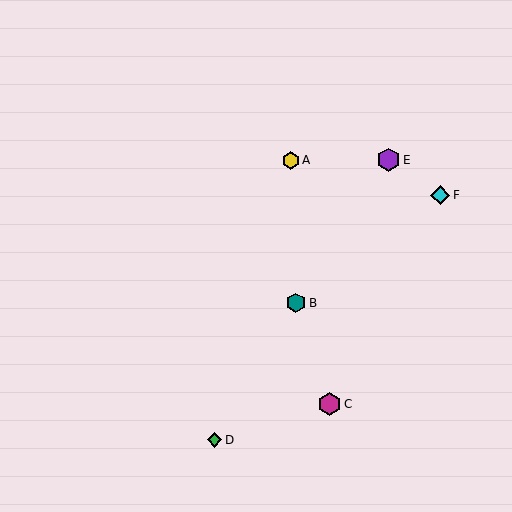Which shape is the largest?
The purple hexagon (labeled E) is the largest.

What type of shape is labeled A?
Shape A is a yellow hexagon.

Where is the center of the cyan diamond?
The center of the cyan diamond is at (440, 195).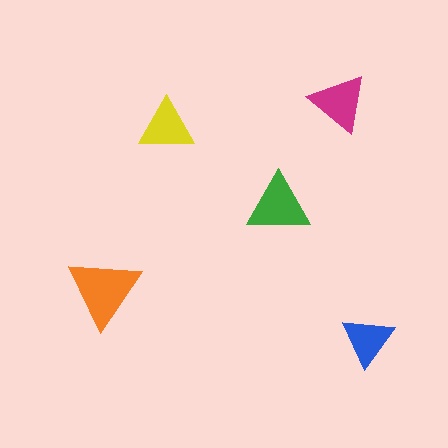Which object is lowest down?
The blue triangle is bottommost.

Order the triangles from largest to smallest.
the orange one, the green one, the magenta one, the yellow one, the blue one.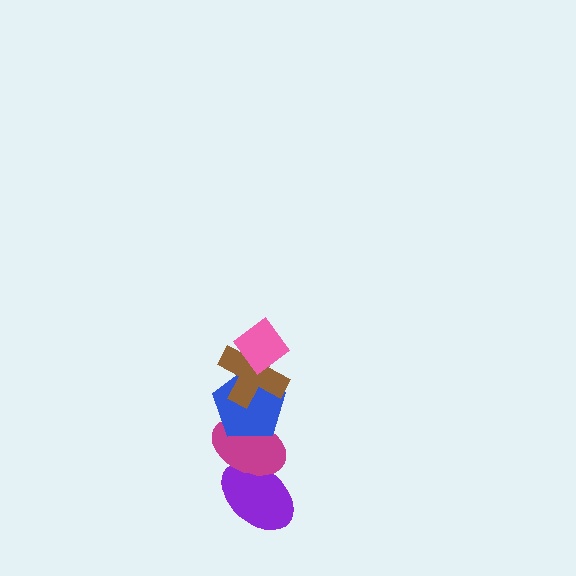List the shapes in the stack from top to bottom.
From top to bottom: the pink diamond, the brown cross, the blue pentagon, the magenta ellipse, the purple ellipse.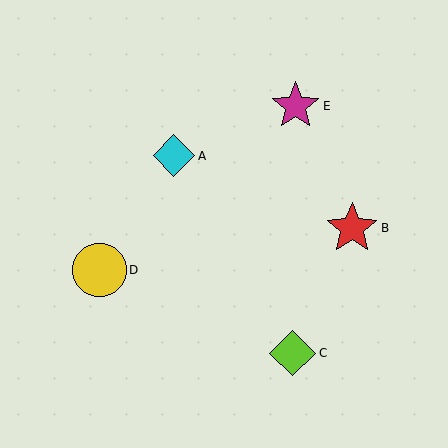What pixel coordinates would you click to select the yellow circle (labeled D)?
Click at (99, 270) to select the yellow circle D.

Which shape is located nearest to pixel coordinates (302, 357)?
The lime diamond (labeled C) at (293, 353) is nearest to that location.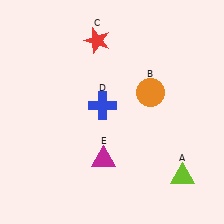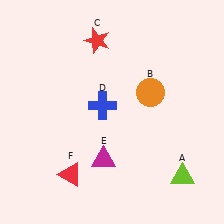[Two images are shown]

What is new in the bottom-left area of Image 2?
A red triangle (F) was added in the bottom-left area of Image 2.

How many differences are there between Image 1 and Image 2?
There is 1 difference between the two images.